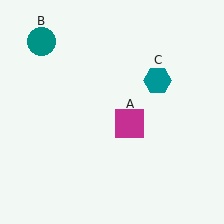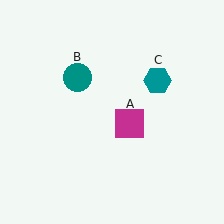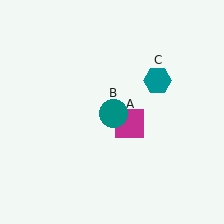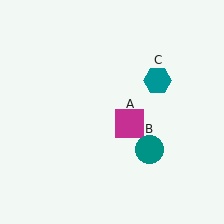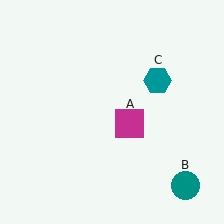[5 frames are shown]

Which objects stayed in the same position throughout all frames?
Magenta square (object A) and teal hexagon (object C) remained stationary.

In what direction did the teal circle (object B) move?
The teal circle (object B) moved down and to the right.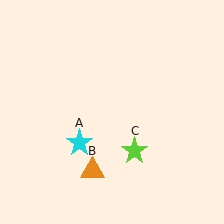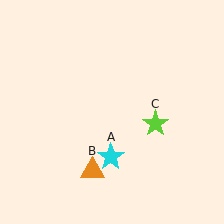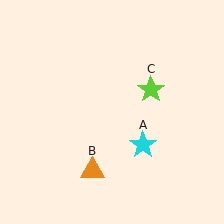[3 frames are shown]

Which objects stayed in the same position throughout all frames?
Orange triangle (object B) remained stationary.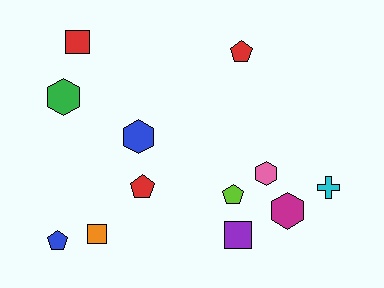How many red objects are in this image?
There are 3 red objects.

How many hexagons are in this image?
There are 4 hexagons.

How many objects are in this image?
There are 12 objects.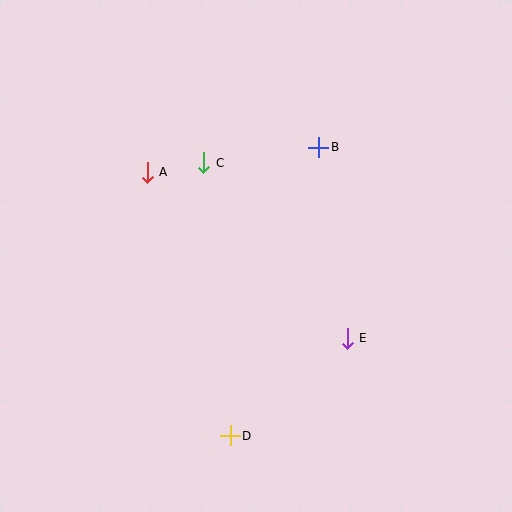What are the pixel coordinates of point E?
Point E is at (347, 338).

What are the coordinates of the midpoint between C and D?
The midpoint between C and D is at (217, 299).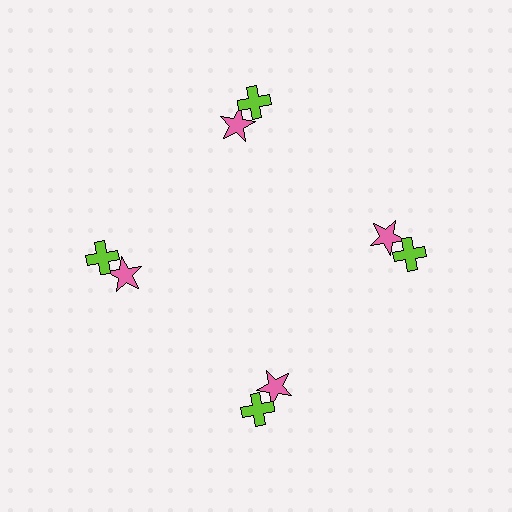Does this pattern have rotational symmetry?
Yes, this pattern has 4-fold rotational symmetry. It looks the same after rotating 90 degrees around the center.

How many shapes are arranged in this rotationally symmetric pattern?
There are 8 shapes, arranged in 4 groups of 2.